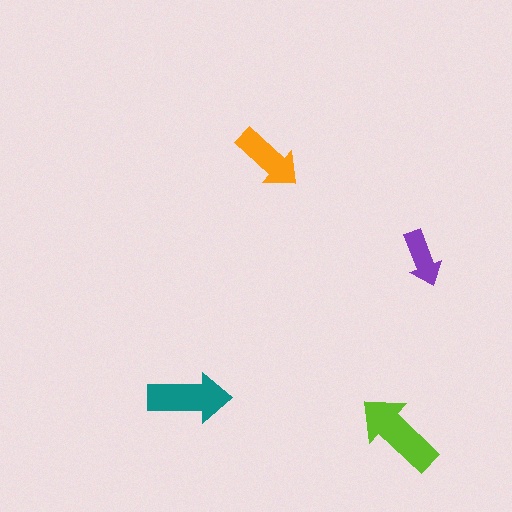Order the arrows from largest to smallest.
the lime one, the teal one, the orange one, the purple one.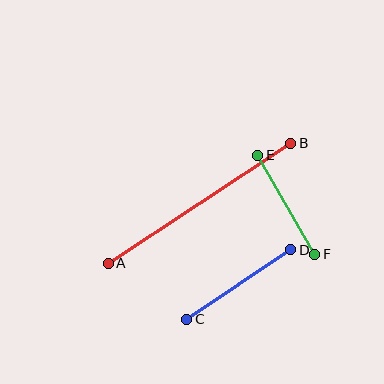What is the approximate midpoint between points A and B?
The midpoint is at approximately (200, 203) pixels.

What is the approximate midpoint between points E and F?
The midpoint is at approximately (286, 205) pixels.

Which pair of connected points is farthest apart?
Points A and B are farthest apart.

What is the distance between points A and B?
The distance is approximately 218 pixels.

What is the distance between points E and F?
The distance is approximately 114 pixels.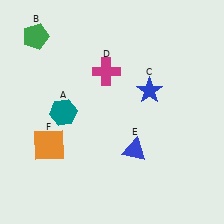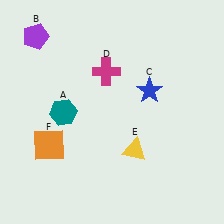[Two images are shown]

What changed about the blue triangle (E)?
In Image 1, E is blue. In Image 2, it changed to yellow.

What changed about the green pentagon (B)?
In Image 1, B is green. In Image 2, it changed to purple.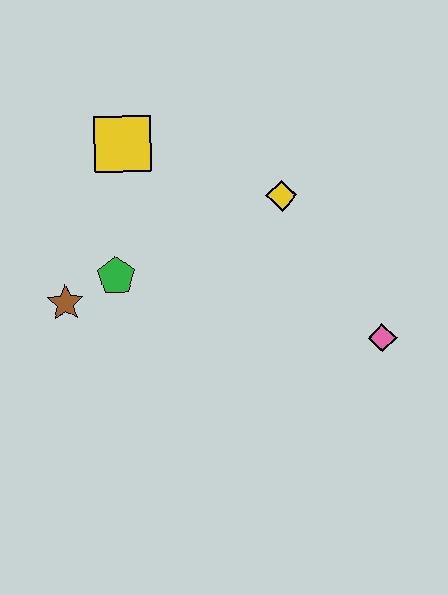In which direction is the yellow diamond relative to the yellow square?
The yellow diamond is to the right of the yellow square.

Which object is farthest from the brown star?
The pink diamond is farthest from the brown star.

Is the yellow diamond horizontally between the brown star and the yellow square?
No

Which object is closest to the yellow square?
The green pentagon is closest to the yellow square.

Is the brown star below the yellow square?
Yes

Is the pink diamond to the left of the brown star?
No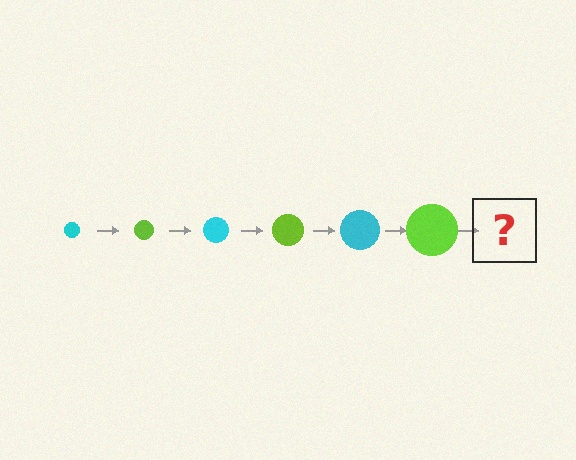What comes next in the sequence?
The next element should be a cyan circle, larger than the previous one.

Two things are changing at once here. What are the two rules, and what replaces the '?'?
The two rules are that the circle grows larger each step and the color cycles through cyan and lime. The '?' should be a cyan circle, larger than the previous one.